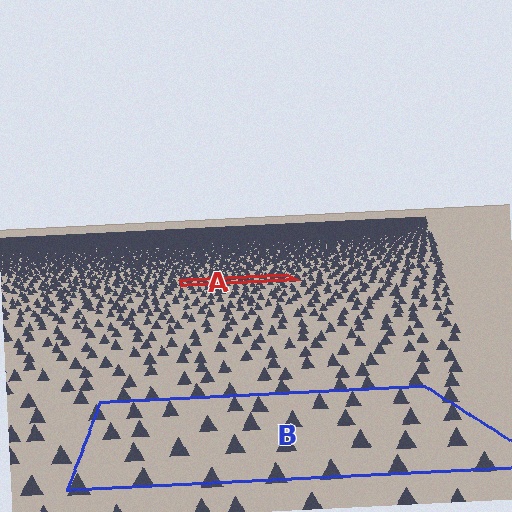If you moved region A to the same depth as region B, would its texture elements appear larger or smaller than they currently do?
They would appear larger. At a closer depth, the same texture elements are projected at a bigger on-screen size.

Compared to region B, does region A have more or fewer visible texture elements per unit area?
Region A has more texture elements per unit area — they are packed more densely because it is farther away.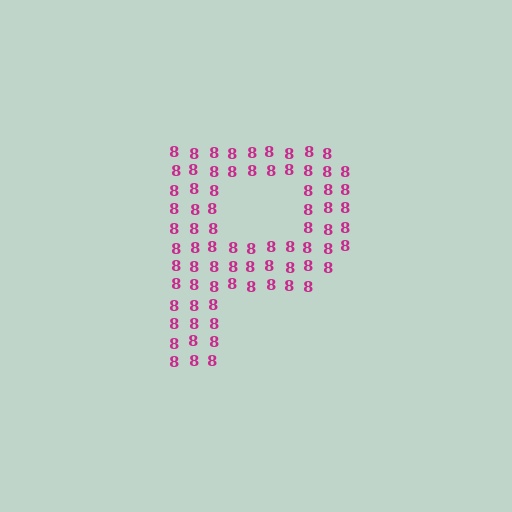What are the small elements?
The small elements are digit 8's.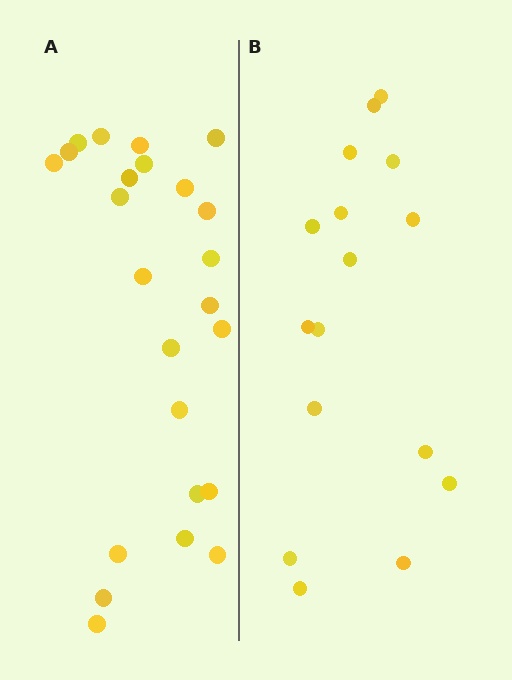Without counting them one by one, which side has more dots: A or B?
Region A (the left region) has more dots.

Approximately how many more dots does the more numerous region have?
Region A has roughly 8 or so more dots than region B.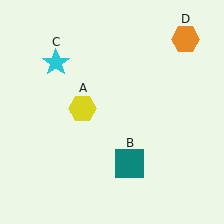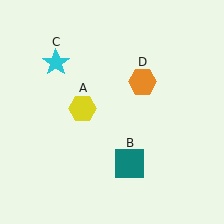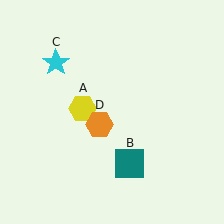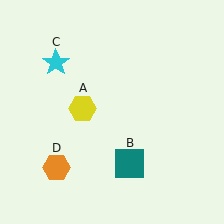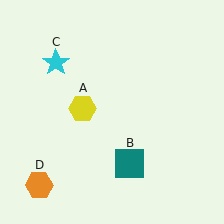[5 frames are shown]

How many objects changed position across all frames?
1 object changed position: orange hexagon (object D).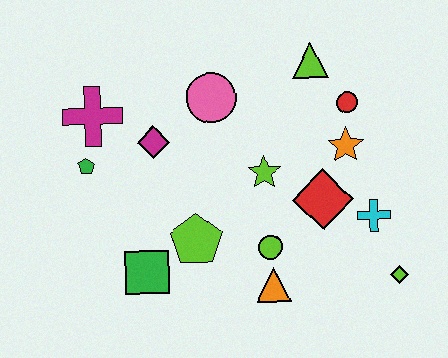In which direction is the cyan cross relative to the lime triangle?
The cyan cross is below the lime triangle.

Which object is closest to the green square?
The lime pentagon is closest to the green square.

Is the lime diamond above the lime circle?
No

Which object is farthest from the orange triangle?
The magenta cross is farthest from the orange triangle.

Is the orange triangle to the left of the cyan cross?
Yes